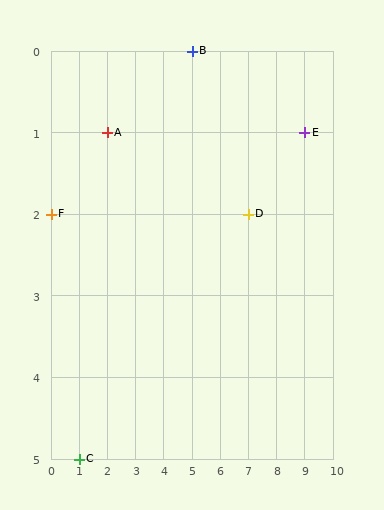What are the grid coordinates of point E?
Point E is at grid coordinates (9, 1).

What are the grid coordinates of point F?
Point F is at grid coordinates (0, 2).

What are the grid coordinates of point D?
Point D is at grid coordinates (7, 2).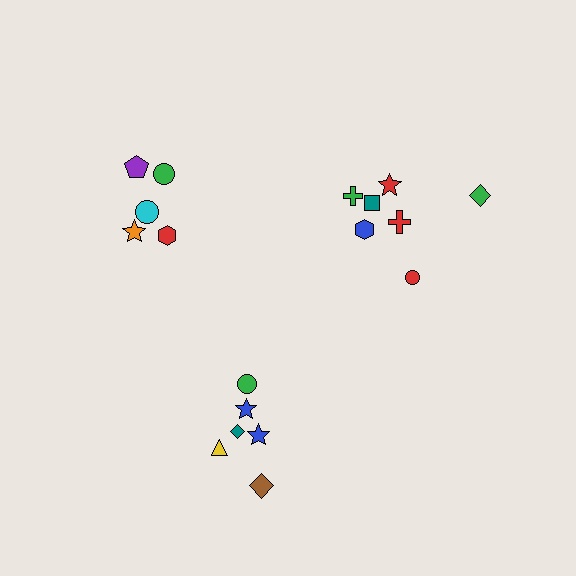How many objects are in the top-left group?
There are 5 objects.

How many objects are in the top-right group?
There are 7 objects.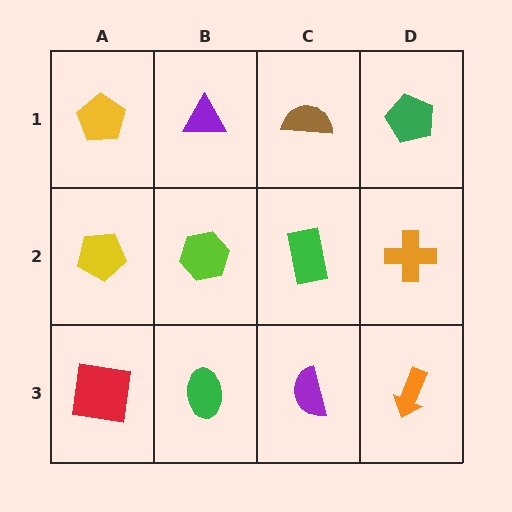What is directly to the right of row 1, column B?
A brown semicircle.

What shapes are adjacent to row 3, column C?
A green rectangle (row 2, column C), a green ellipse (row 3, column B), an orange arrow (row 3, column D).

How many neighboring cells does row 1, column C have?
3.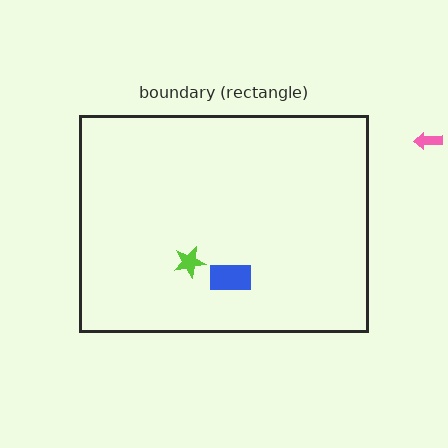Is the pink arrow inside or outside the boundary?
Outside.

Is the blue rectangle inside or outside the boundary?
Inside.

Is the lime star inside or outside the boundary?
Inside.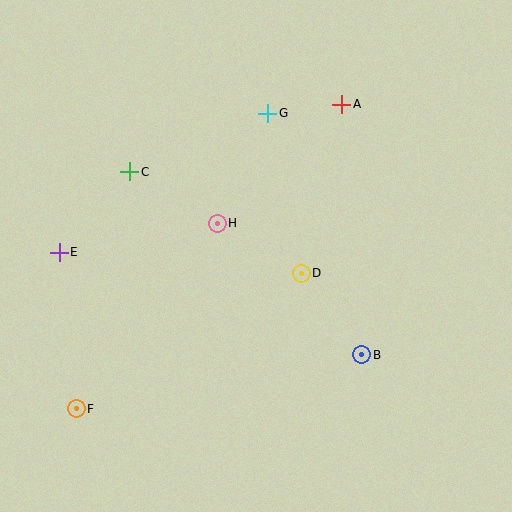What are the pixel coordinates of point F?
Point F is at (76, 409).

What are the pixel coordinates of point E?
Point E is at (59, 252).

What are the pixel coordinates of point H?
Point H is at (217, 223).